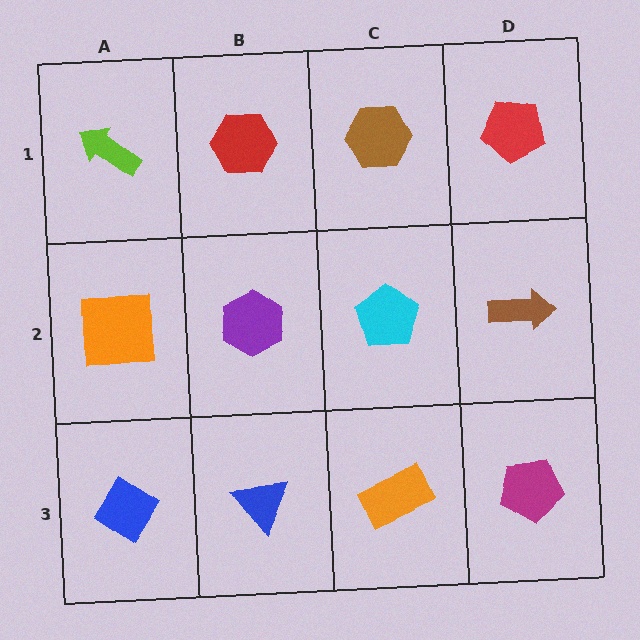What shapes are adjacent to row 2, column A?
A lime arrow (row 1, column A), a blue diamond (row 3, column A), a purple hexagon (row 2, column B).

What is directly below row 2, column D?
A magenta pentagon.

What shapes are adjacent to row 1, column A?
An orange square (row 2, column A), a red hexagon (row 1, column B).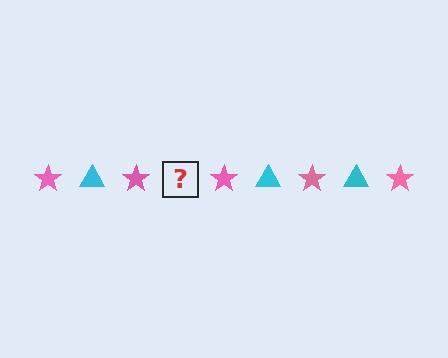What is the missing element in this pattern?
The missing element is a cyan triangle.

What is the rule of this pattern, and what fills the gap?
The rule is that the pattern alternates between pink star and cyan triangle. The gap should be filled with a cyan triangle.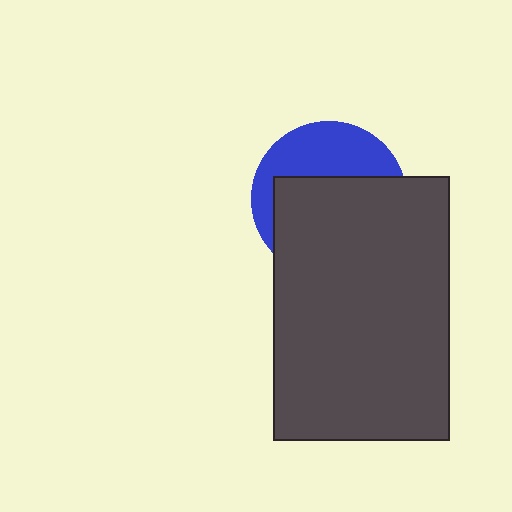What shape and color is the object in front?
The object in front is a dark gray rectangle.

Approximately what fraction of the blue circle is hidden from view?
Roughly 62% of the blue circle is hidden behind the dark gray rectangle.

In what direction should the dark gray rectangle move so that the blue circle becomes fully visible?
The dark gray rectangle should move down. That is the shortest direction to clear the overlap and leave the blue circle fully visible.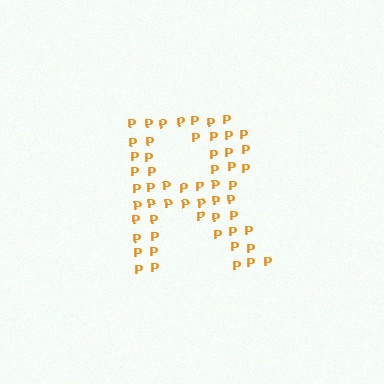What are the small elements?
The small elements are letter P's.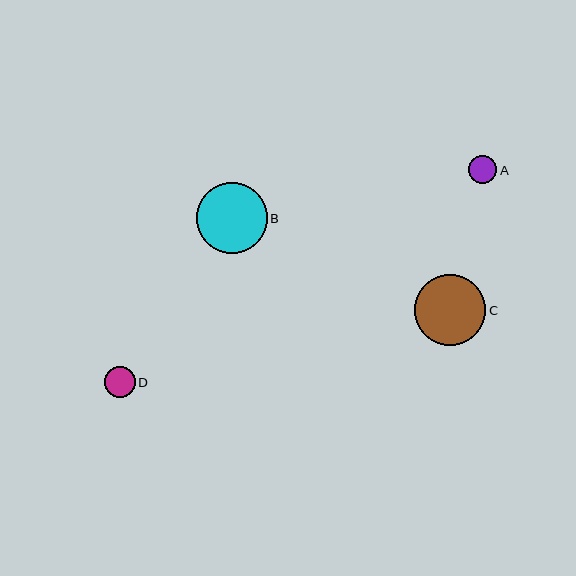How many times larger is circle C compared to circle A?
Circle C is approximately 2.6 times the size of circle A.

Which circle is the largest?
Circle C is the largest with a size of approximately 71 pixels.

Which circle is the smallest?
Circle A is the smallest with a size of approximately 28 pixels.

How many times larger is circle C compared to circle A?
Circle C is approximately 2.6 times the size of circle A.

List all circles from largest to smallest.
From largest to smallest: C, B, D, A.